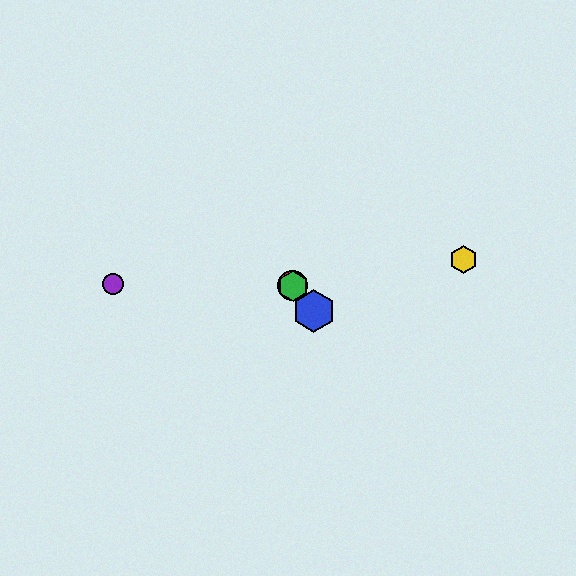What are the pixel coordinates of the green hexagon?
The green hexagon is at (293, 286).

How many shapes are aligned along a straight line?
3 shapes (the red circle, the blue hexagon, the green hexagon) are aligned along a straight line.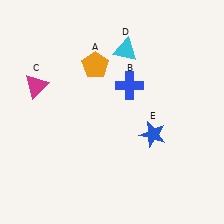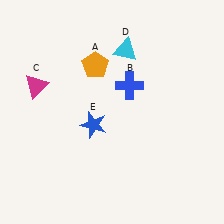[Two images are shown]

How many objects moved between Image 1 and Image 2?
1 object moved between the two images.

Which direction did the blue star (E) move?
The blue star (E) moved left.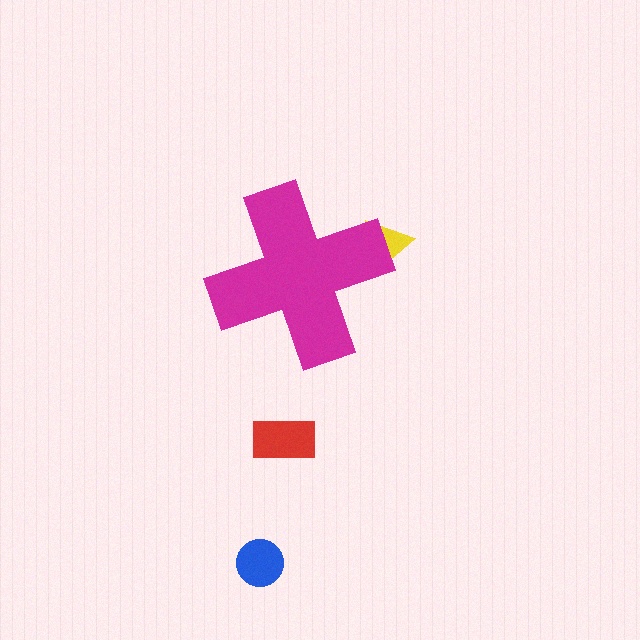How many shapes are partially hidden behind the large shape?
1 shape is partially hidden.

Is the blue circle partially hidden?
No, the blue circle is fully visible.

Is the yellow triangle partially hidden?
Yes, the yellow triangle is partially hidden behind the magenta cross.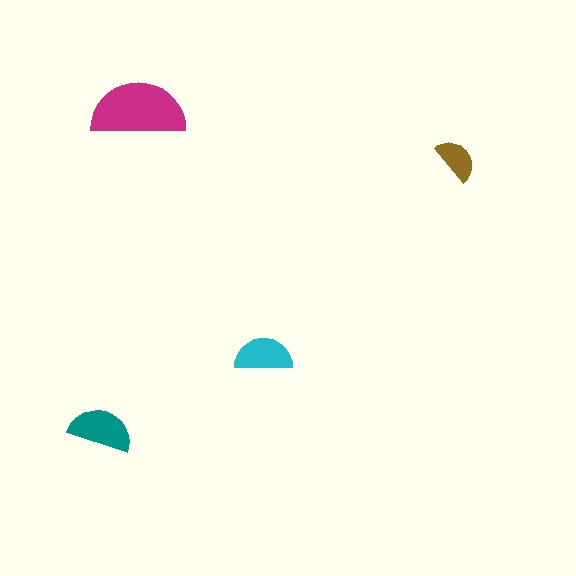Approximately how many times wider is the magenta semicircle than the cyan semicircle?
About 1.5 times wider.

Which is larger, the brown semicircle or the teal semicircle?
The teal one.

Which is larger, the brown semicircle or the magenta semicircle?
The magenta one.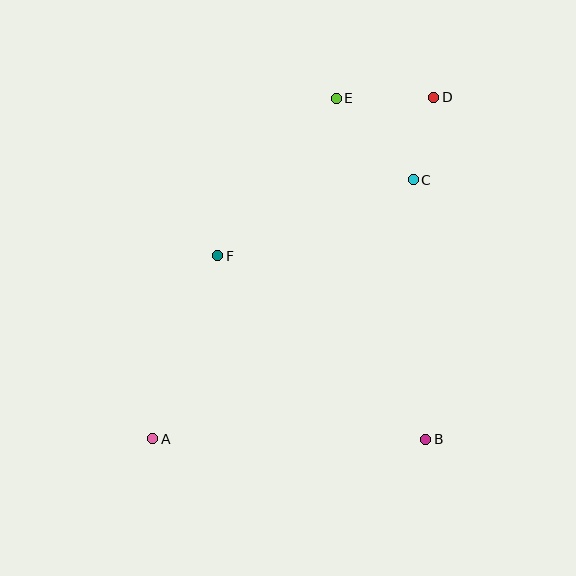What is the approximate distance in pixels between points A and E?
The distance between A and E is approximately 387 pixels.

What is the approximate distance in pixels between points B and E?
The distance between B and E is approximately 353 pixels.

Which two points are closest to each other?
Points C and D are closest to each other.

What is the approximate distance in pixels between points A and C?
The distance between A and C is approximately 367 pixels.